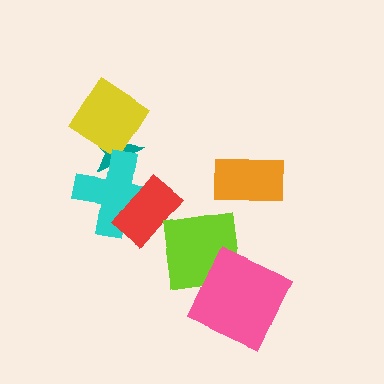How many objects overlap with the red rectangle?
1 object overlaps with the red rectangle.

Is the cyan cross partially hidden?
Yes, it is partially covered by another shape.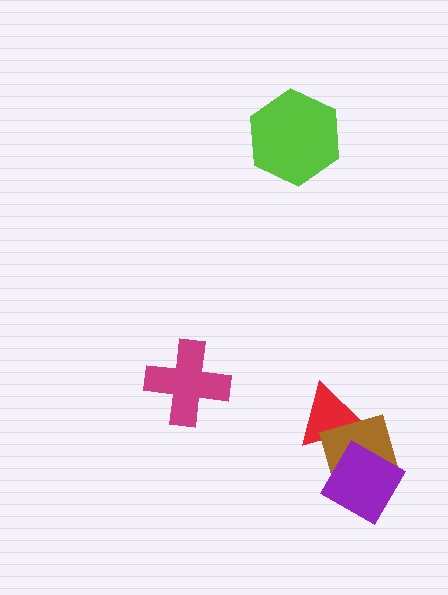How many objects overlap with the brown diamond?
2 objects overlap with the brown diamond.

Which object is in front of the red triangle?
The brown diamond is in front of the red triangle.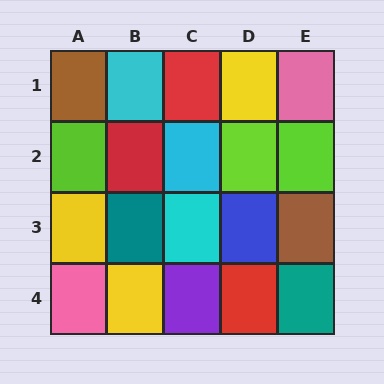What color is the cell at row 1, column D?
Yellow.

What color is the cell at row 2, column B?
Red.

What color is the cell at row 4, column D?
Red.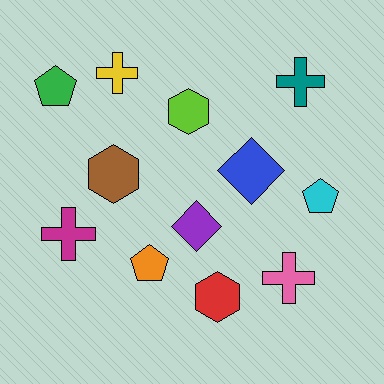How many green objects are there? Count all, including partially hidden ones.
There is 1 green object.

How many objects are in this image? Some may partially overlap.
There are 12 objects.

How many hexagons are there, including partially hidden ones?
There are 3 hexagons.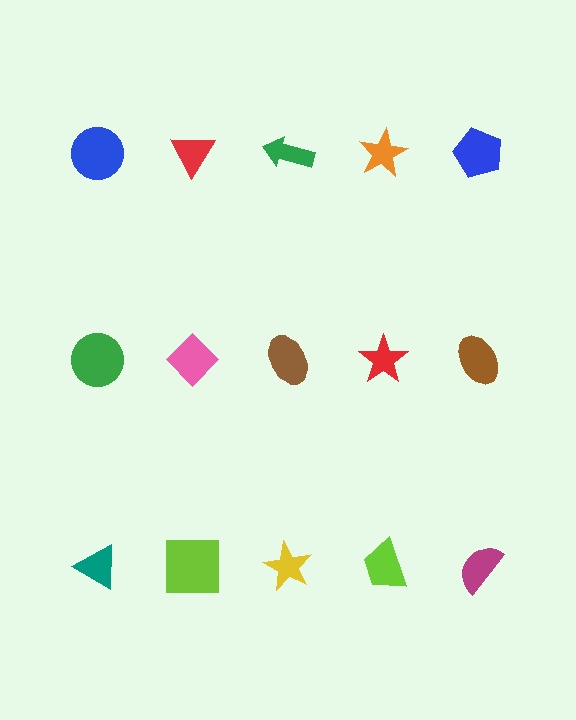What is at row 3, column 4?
A lime trapezoid.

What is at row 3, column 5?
A magenta semicircle.